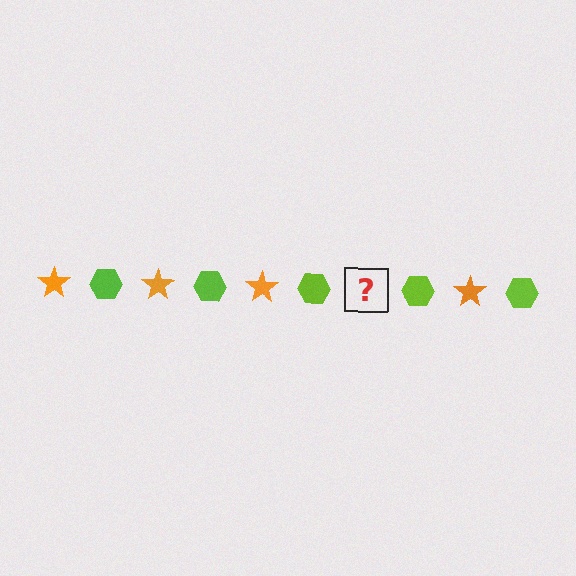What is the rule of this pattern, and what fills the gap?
The rule is that the pattern alternates between orange star and lime hexagon. The gap should be filled with an orange star.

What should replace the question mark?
The question mark should be replaced with an orange star.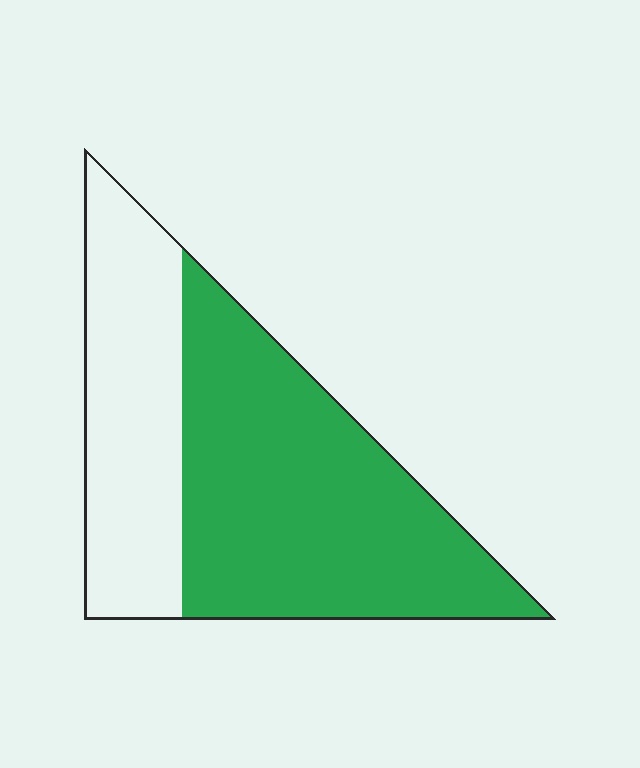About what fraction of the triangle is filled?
About five eighths (5/8).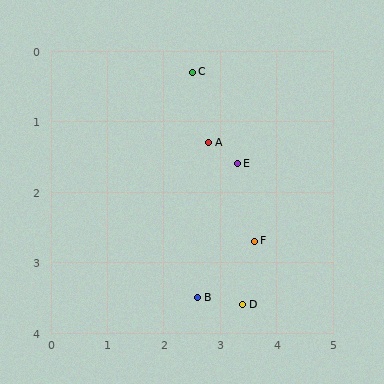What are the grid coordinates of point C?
Point C is at approximately (2.5, 0.3).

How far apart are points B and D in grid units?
Points B and D are about 0.8 grid units apart.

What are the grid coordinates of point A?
Point A is at approximately (2.8, 1.3).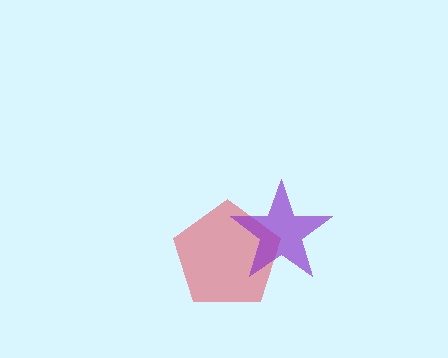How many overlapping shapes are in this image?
There are 2 overlapping shapes in the image.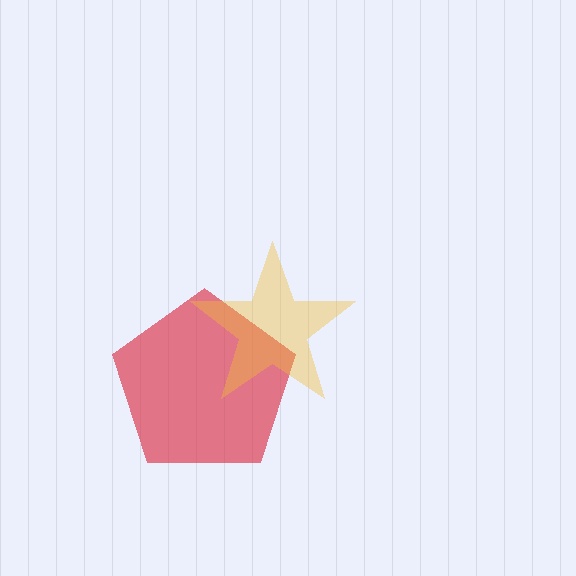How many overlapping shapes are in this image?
There are 2 overlapping shapes in the image.